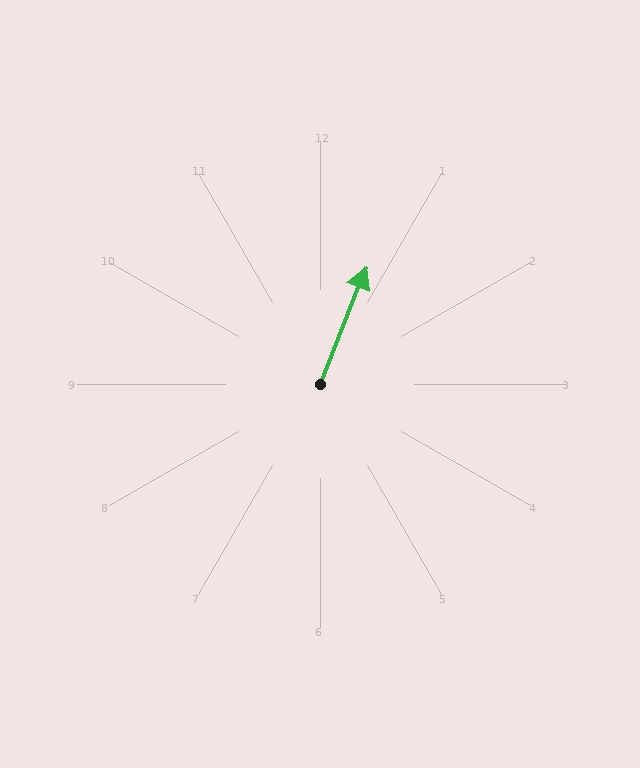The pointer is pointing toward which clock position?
Roughly 1 o'clock.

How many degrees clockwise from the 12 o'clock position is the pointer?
Approximately 21 degrees.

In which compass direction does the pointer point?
North.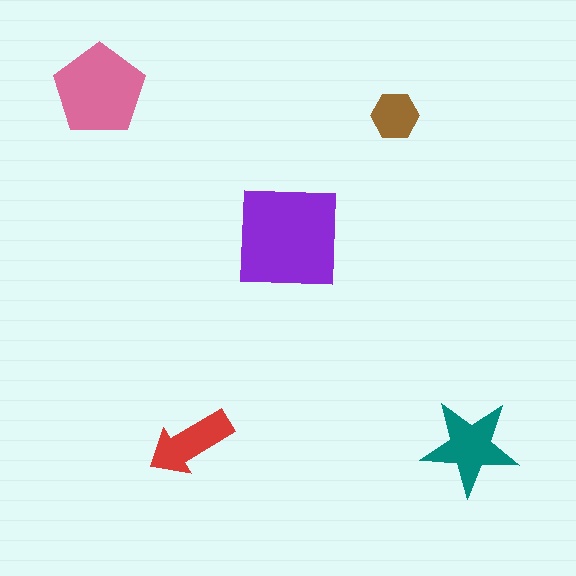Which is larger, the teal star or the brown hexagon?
The teal star.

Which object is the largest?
The purple square.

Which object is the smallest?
The brown hexagon.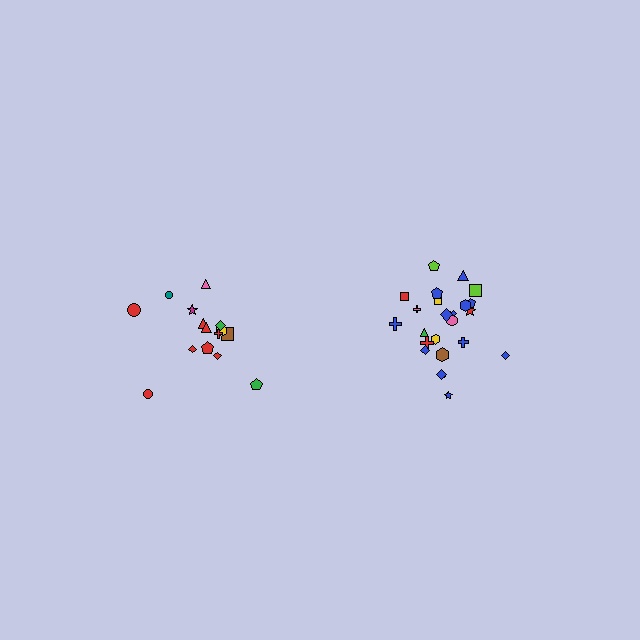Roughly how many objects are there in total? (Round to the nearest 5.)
Roughly 40 objects in total.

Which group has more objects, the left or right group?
The right group.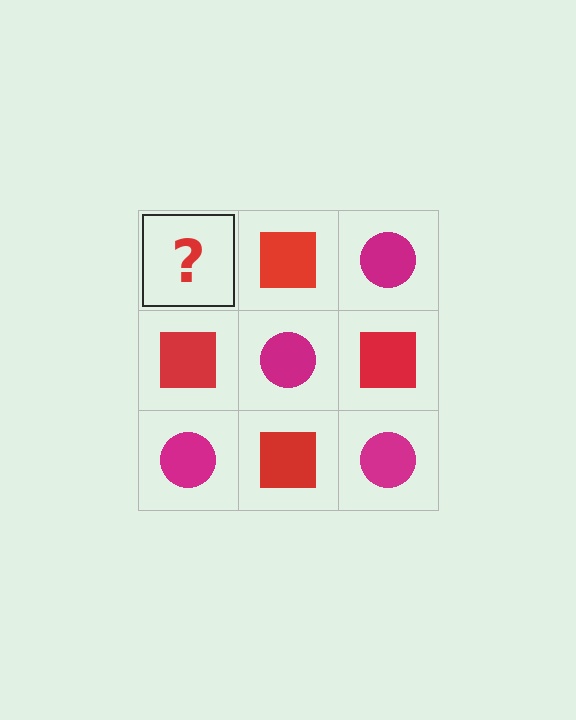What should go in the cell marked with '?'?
The missing cell should contain a magenta circle.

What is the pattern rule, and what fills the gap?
The rule is that it alternates magenta circle and red square in a checkerboard pattern. The gap should be filled with a magenta circle.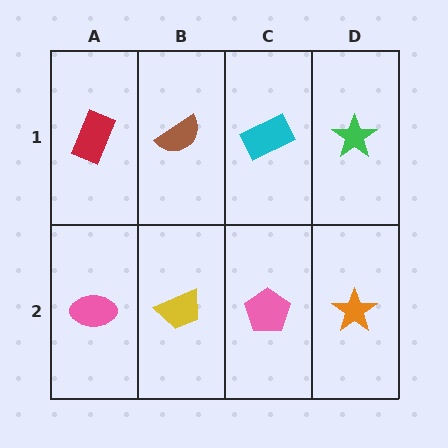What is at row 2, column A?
A pink ellipse.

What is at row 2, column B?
A yellow trapezoid.